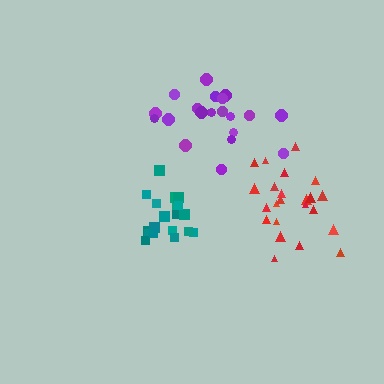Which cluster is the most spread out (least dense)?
Purple.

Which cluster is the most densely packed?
Teal.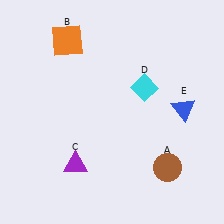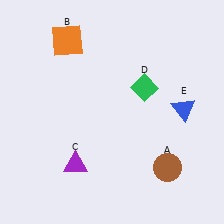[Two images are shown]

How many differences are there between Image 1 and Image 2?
There is 1 difference between the two images.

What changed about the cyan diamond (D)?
In Image 1, D is cyan. In Image 2, it changed to green.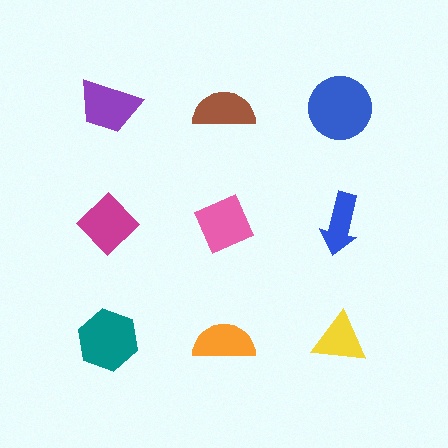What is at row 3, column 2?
An orange semicircle.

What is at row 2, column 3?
A blue arrow.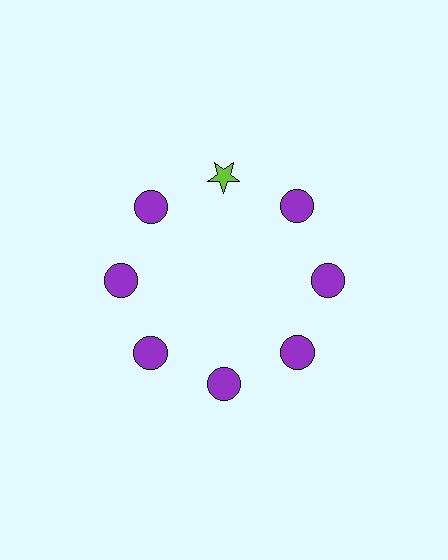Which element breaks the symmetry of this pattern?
The lime star at roughly the 12 o'clock position breaks the symmetry. All other shapes are purple circles.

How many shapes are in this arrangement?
There are 8 shapes arranged in a ring pattern.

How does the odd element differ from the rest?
It differs in both color (lime instead of purple) and shape (star instead of circle).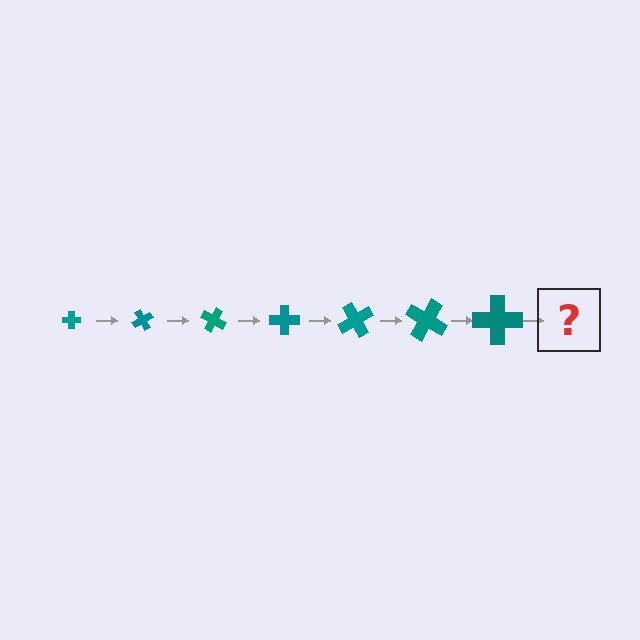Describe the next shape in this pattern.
It should be a cross, larger than the previous one and rotated 420 degrees from the start.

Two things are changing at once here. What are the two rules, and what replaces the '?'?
The two rules are that the cross grows larger each step and it rotates 60 degrees each step. The '?' should be a cross, larger than the previous one and rotated 420 degrees from the start.